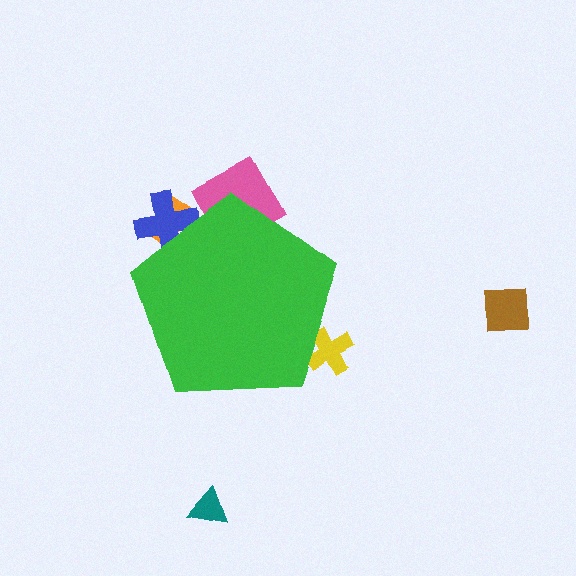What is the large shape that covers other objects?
A green pentagon.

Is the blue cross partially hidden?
Yes, the blue cross is partially hidden behind the green pentagon.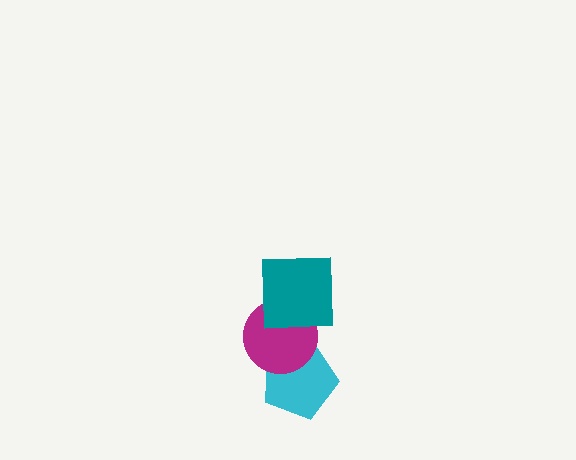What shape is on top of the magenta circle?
The teal square is on top of the magenta circle.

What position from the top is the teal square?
The teal square is 1st from the top.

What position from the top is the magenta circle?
The magenta circle is 2nd from the top.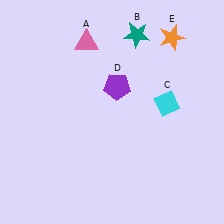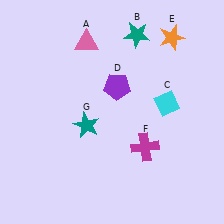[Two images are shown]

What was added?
A magenta cross (F), a teal star (G) were added in Image 2.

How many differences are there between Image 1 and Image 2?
There are 2 differences between the two images.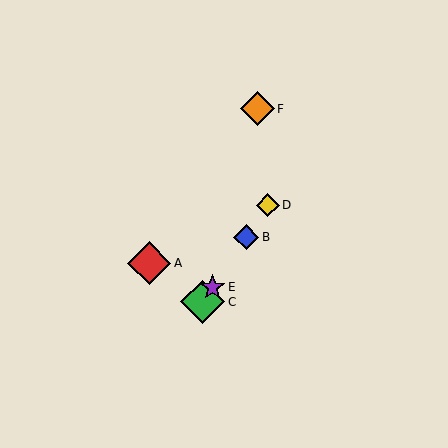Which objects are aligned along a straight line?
Objects B, C, D, E are aligned along a straight line.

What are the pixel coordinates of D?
Object D is at (268, 205).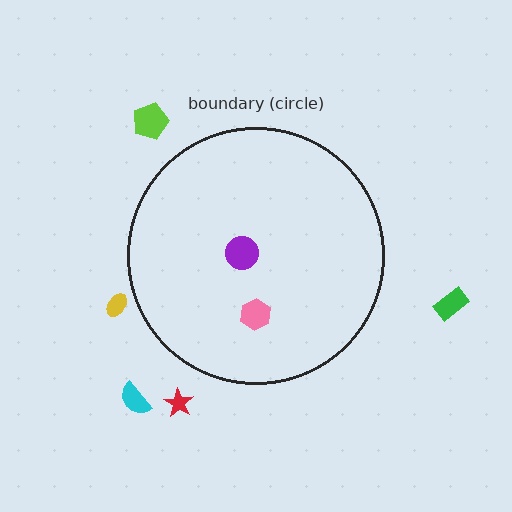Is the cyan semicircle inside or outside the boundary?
Outside.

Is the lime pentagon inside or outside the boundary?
Outside.